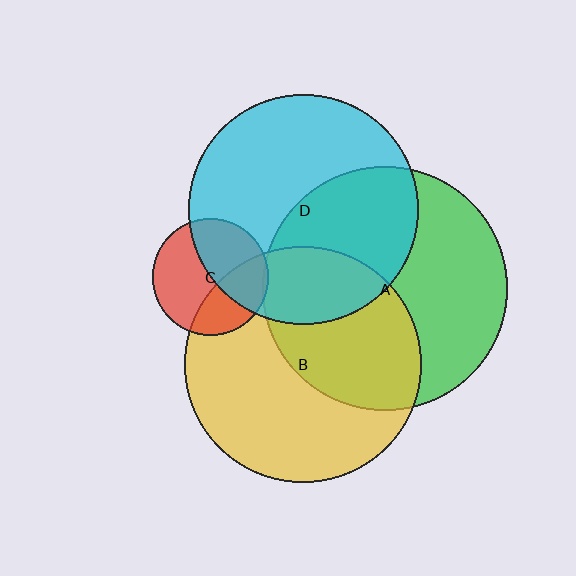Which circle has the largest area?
Circle A (green).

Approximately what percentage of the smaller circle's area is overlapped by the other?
Approximately 35%.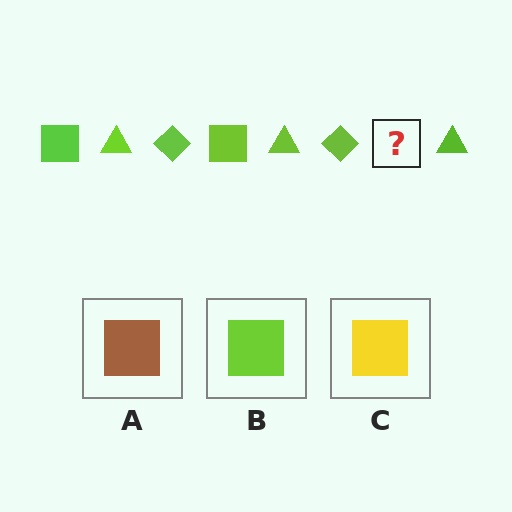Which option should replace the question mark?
Option B.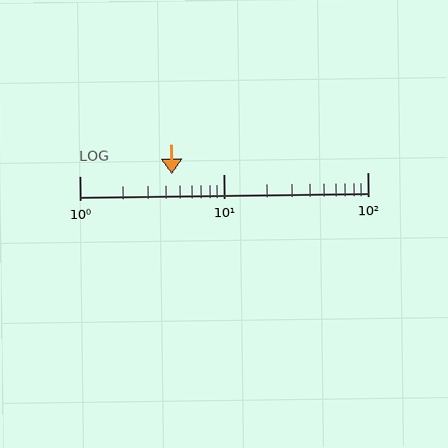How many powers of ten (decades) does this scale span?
The scale spans 2 decades, from 1 to 100.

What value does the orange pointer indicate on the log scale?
The pointer indicates approximately 4.4.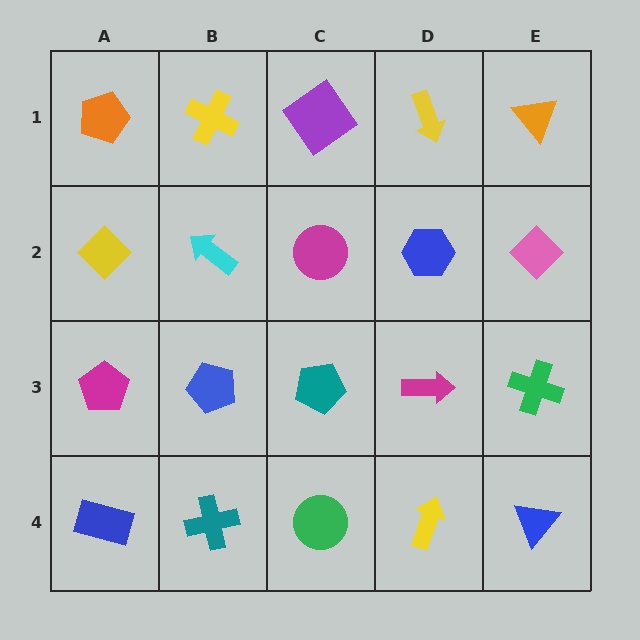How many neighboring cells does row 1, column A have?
2.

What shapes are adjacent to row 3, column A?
A yellow diamond (row 2, column A), a blue rectangle (row 4, column A), a blue pentagon (row 3, column B).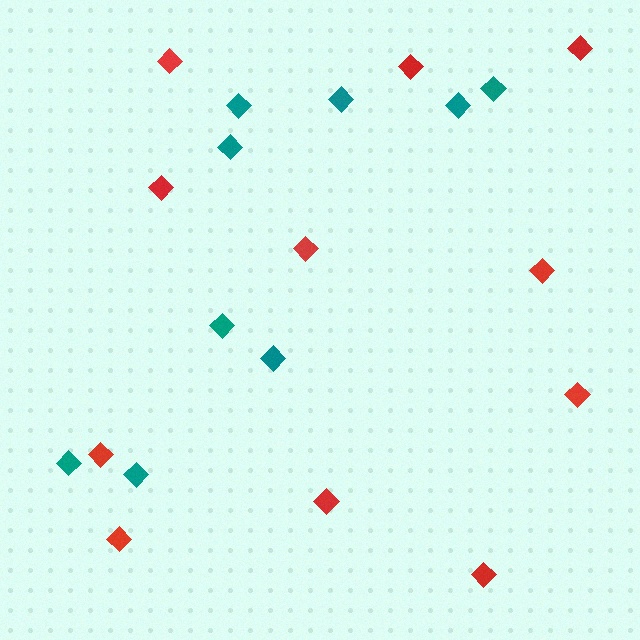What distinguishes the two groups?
There are 2 groups: one group of teal diamonds (9) and one group of red diamonds (11).